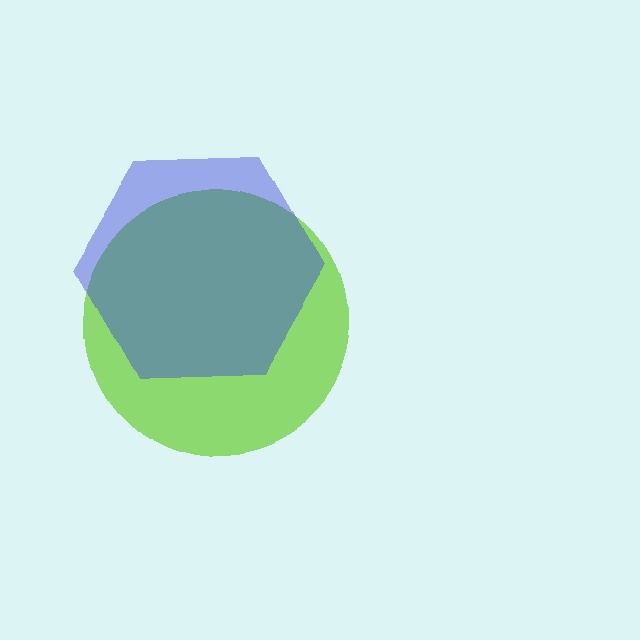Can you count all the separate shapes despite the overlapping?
Yes, there are 2 separate shapes.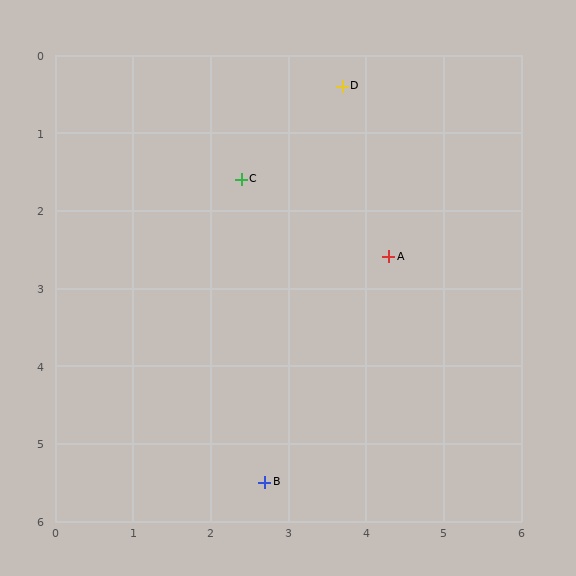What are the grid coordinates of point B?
Point B is at approximately (2.7, 5.5).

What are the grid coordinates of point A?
Point A is at approximately (4.3, 2.6).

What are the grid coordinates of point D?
Point D is at approximately (3.7, 0.4).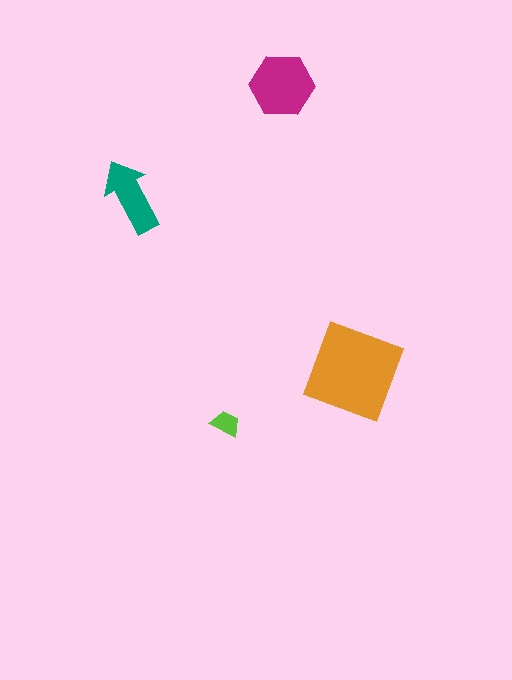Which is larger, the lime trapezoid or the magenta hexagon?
The magenta hexagon.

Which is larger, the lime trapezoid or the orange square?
The orange square.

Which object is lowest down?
The lime trapezoid is bottommost.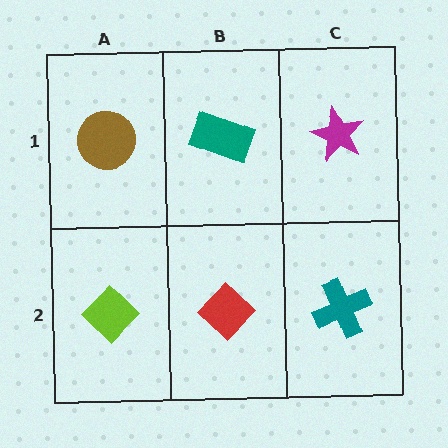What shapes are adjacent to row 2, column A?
A brown circle (row 1, column A), a red diamond (row 2, column B).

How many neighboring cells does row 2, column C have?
2.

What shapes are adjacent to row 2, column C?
A magenta star (row 1, column C), a red diamond (row 2, column B).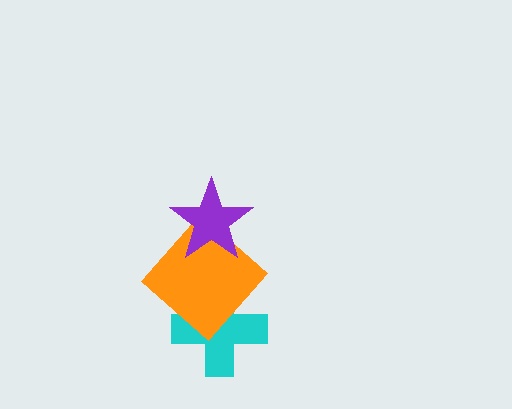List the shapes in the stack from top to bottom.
From top to bottom: the purple star, the orange diamond, the cyan cross.